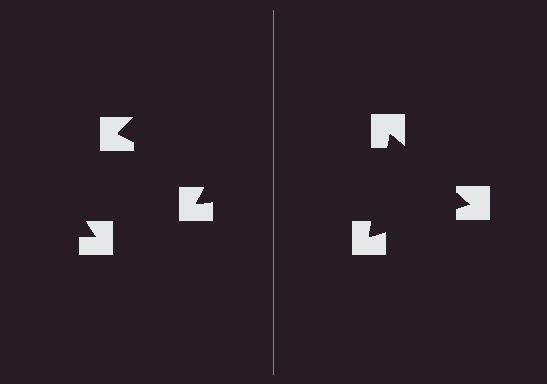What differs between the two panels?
The notched squares are positioned identically on both sides; only the wedge orientations differ. On the right they align to a triangle; on the left they are misaligned.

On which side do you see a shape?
An illusory triangle appears on the right side. On the left side the wedge cuts are rotated, so no coherent shape forms.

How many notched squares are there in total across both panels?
6 — 3 on each side.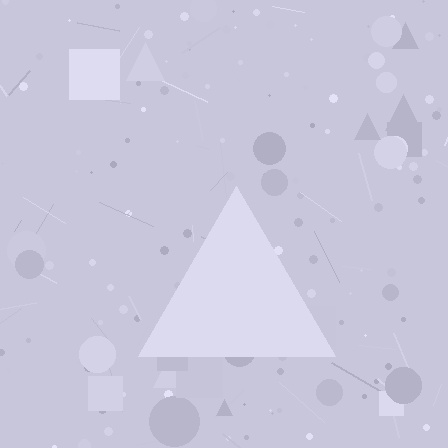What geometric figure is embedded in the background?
A triangle is embedded in the background.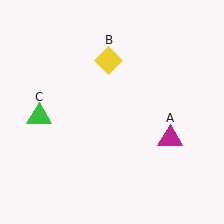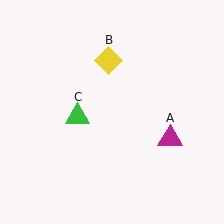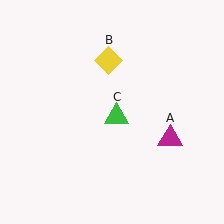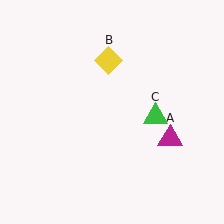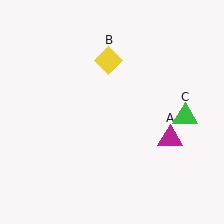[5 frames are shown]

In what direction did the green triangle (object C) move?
The green triangle (object C) moved right.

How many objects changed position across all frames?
1 object changed position: green triangle (object C).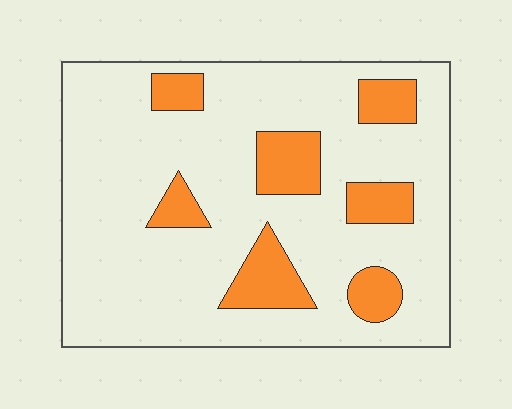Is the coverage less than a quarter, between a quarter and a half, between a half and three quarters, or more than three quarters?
Less than a quarter.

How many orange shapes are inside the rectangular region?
7.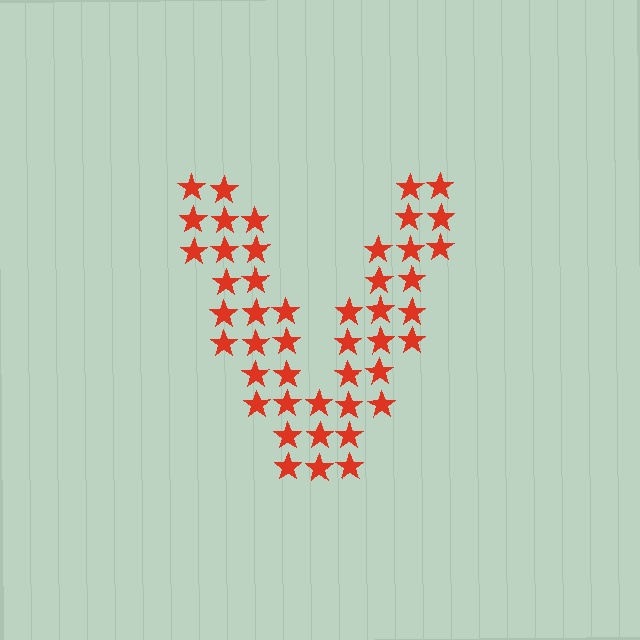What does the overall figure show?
The overall figure shows the letter V.